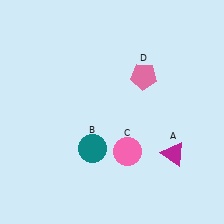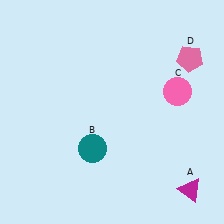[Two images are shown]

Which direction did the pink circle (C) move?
The pink circle (C) moved up.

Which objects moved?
The objects that moved are: the magenta triangle (A), the pink circle (C), the pink pentagon (D).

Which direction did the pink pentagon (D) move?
The pink pentagon (D) moved right.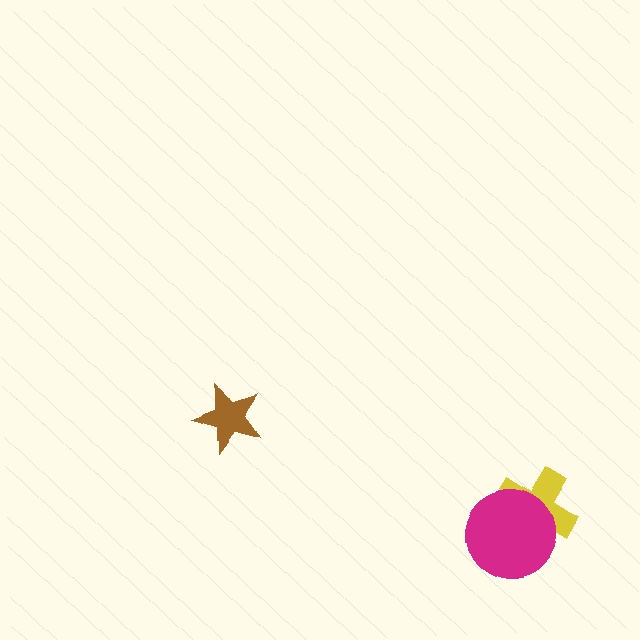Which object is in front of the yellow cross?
The magenta circle is in front of the yellow cross.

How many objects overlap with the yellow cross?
1 object overlaps with the yellow cross.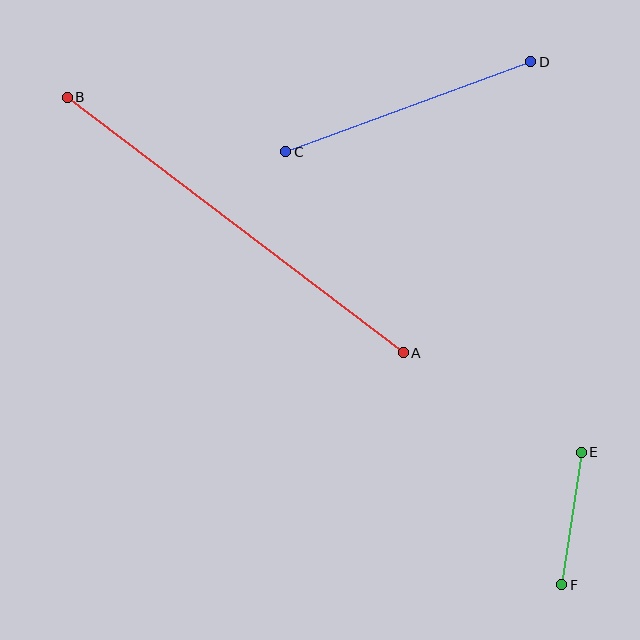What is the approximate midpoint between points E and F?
The midpoint is at approximately (571, 519) pixels.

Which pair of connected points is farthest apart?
Points A and B are farthest apart.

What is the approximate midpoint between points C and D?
The midpoint is at approximately (408, 107) pixels.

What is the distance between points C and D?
The distance is approximately 261 pixels.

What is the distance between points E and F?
The distance is approximately 134 pixels.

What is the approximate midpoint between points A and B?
The midpoint is at approximately (235, 225) pixels.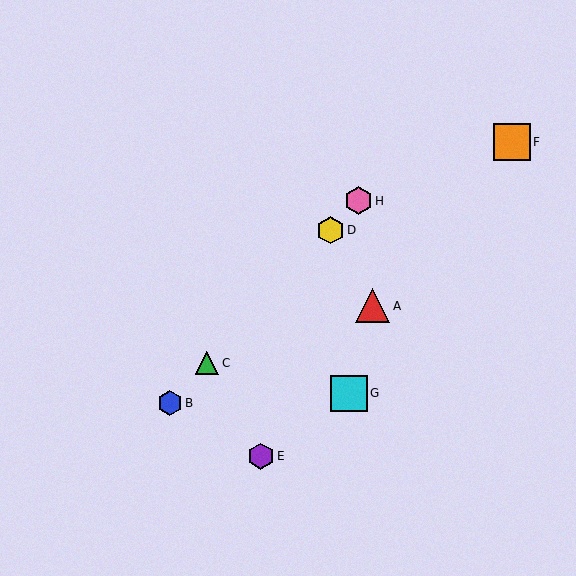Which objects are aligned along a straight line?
Objects B, C, D, H are aligned along a straight line.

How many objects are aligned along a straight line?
4 objects (B, C, D, H) are aligned along a straight line.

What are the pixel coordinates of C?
Object C is at (207, 363).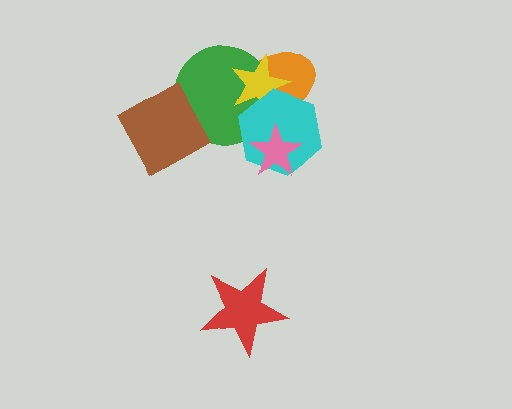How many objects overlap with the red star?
0 objects overlap with the red star.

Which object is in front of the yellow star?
The cyan hexagon is in front of the yellow star.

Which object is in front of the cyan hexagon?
The pink star is in front of the cyan hexagon.